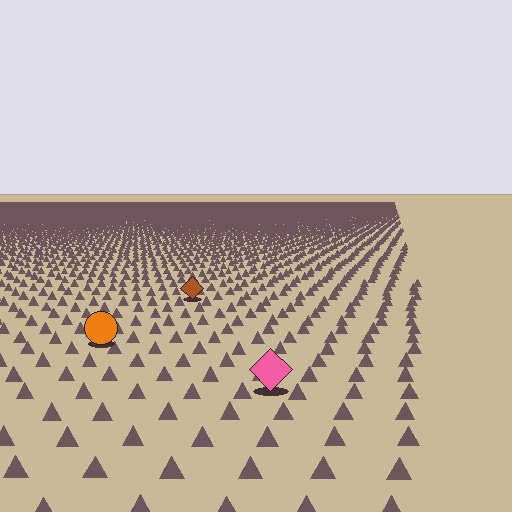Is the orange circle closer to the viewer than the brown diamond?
Yes. The orange circle is closer — you can tell from the texture gradient: the ground texture is coarser near it.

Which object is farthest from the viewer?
The brown diamond is farthest from the viewer. It appears smaller and the ground texture around it is denser.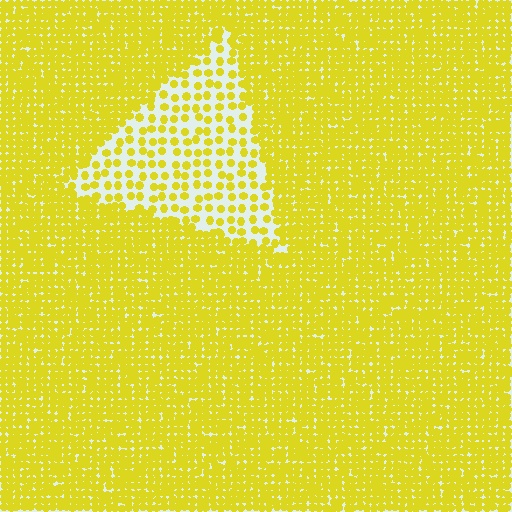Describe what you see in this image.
The image contains small yellow elements arranged at two different densities. A triangle-shaped region is visible where the elements are less densely packed than the surrounding area.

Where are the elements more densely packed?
The elements are more densely packed outside the triangle boundary.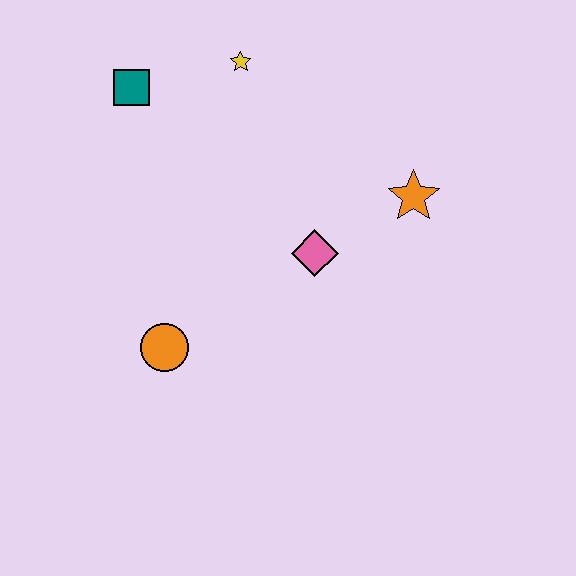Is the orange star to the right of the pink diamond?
Yes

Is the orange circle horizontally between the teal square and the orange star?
Yes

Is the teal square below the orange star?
No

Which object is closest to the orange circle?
The pink diamond is closest to the orange circle.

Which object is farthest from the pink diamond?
The teal square is farthest from the pink diamond.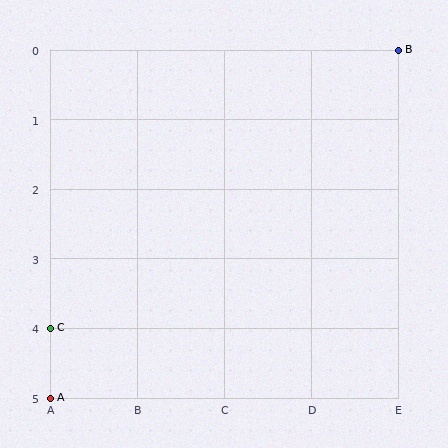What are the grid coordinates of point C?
Point C is at grid coordinates (A, 4).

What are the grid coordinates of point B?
Point B is at grid coordinates (E, 0).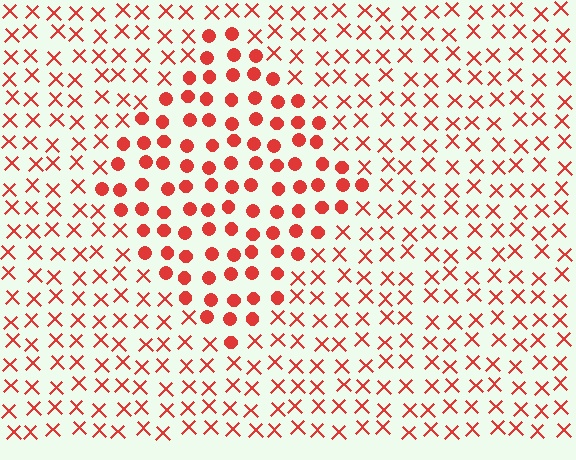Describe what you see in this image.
The image is filled with small red elements arranged in a uniform grid. A diamond-shaped region contains circles, while the surrounding area contains X marks. The boundary is defined purely by the change in element shape.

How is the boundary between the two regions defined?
The boundary is defined by a change in element shape: circles inside vs. X marks outside. All elements share the same color and spacing.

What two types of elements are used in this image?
The image uses circles inside the diamond region and X marks outside it.